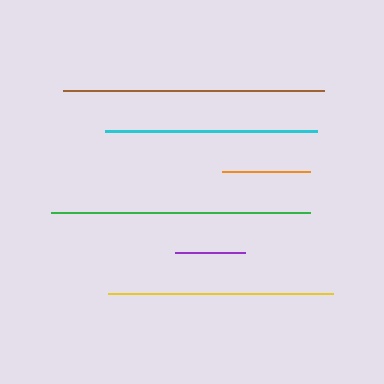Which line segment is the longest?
The brown line is the longest at approximately 262 pixels.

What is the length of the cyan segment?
The cyan segment is approximately 212 pixels long.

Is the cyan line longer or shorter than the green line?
The green line is longer than the cyan line.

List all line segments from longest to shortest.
From longest to shortest: brown, green, yellow, cyan, orange, purple.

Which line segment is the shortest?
The purple line is the shortest at approximately 71 pixels.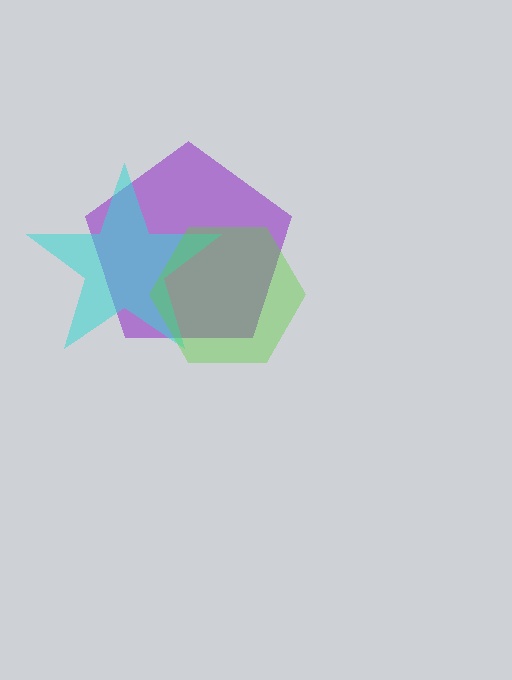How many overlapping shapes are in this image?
There are 3 overlapping shapes in the image.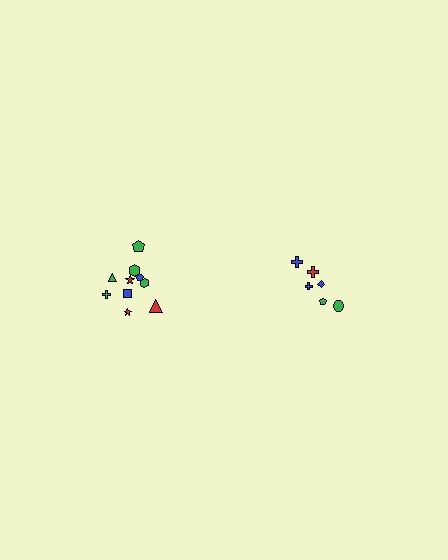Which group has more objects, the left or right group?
The left group.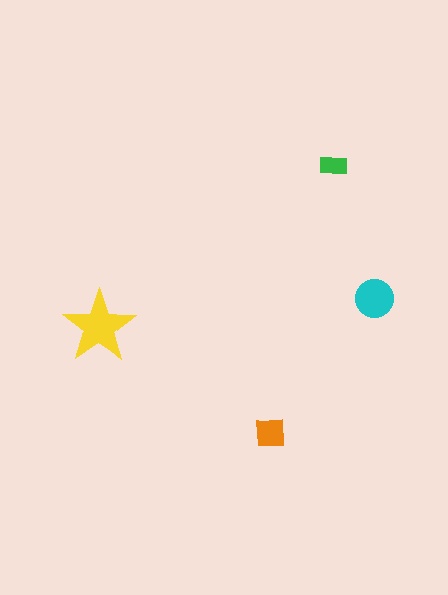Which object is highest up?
The green rectangle is topmost.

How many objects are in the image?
There are 4 objects in the image.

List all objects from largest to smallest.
The yellow star, the cyan circle, the orange square, the green rectangle.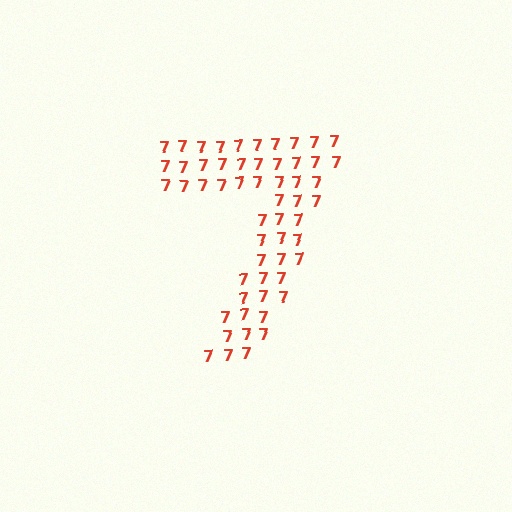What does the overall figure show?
The overall figure shows the digit 7.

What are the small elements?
The small elements are digit 7's.